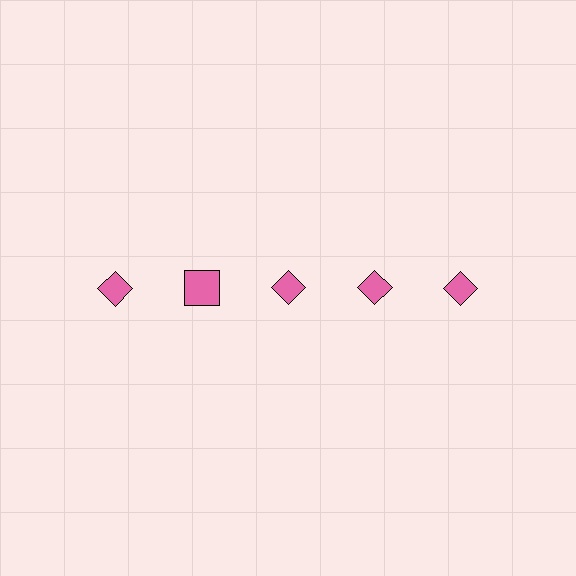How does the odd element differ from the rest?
It has a different shape: square instead of diamond.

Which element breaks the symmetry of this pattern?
The pink square in the top row, second from left column breaks the symmetry. All other shapes are pink diamonds.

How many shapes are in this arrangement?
There are 5 shapes arranged in a grid pattern.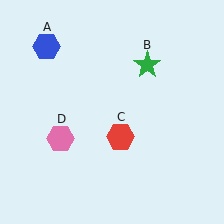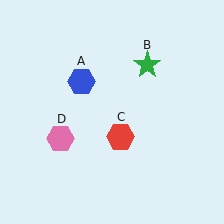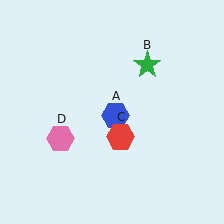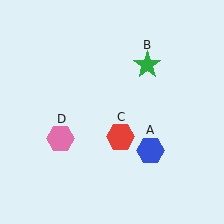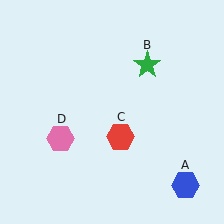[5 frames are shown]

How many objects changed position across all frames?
1 object changed position: blue hexagon (object A).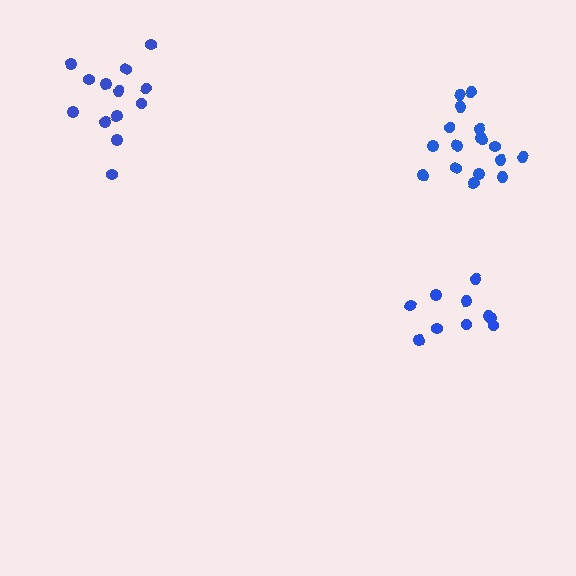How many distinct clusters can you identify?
There are 3 distinct clusters.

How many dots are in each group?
Group 1: 11 dots, Group 2: 17 dots, Group 3: 13 dots (41 total).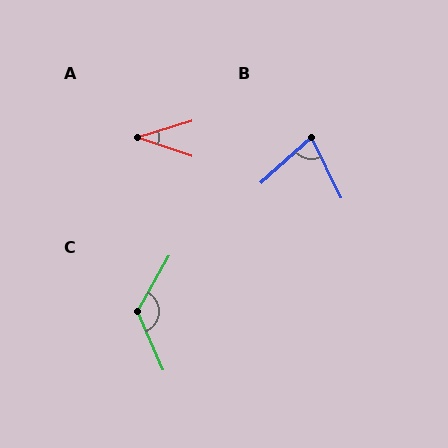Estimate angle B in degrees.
Approximately 74 degrees.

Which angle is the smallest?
A, at approximately 36 degrees.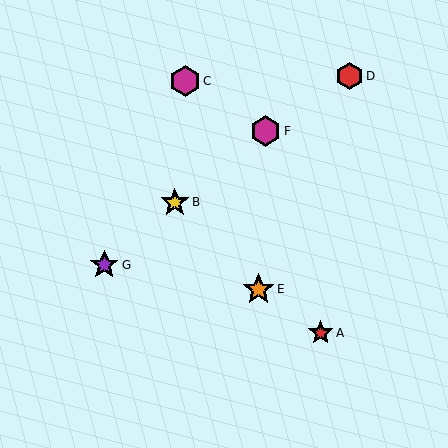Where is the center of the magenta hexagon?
The center of the magenta hexagon is at (266, 131).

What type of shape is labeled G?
Shape G is a purple star.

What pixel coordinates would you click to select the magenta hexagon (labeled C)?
Click at (185, 81) to select the magenta hexagon C.